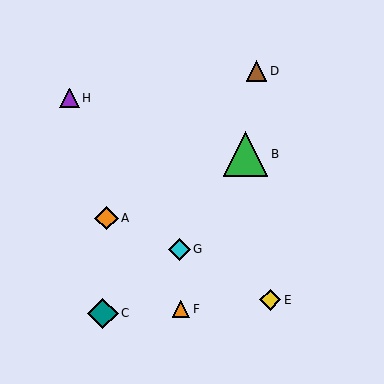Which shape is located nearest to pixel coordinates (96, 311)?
The teal diamond (labeled C) at (103, 313) is nearest to that location.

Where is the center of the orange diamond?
The center of the orange diamond is at (107, 218).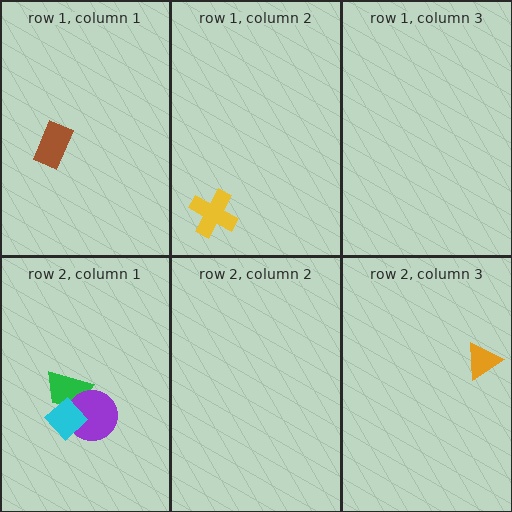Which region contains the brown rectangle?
The row 1, column 1 region.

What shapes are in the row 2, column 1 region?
The green trapezoid, the purple circle, the cyan diamond.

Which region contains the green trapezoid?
The row 2, column 1 region.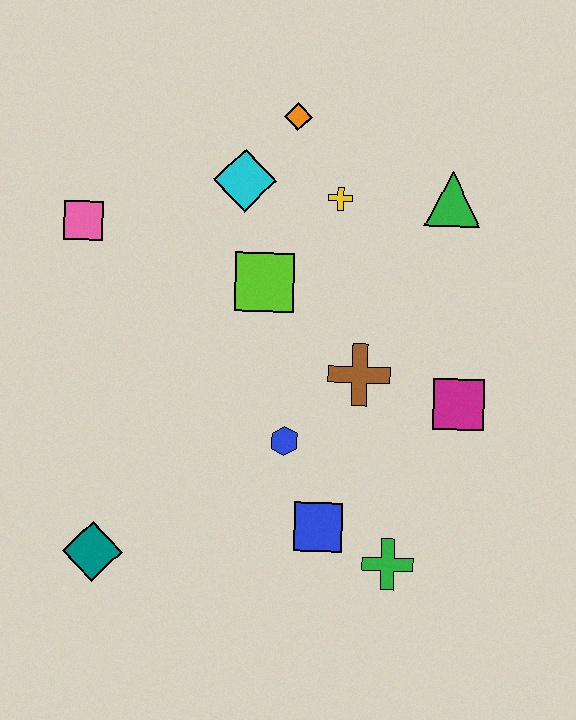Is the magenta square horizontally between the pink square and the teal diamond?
No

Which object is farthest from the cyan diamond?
The green cross is farthest from the cyan diamond.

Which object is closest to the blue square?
The green cross is closest to the blue square.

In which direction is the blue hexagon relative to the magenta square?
The blue hexagon is to the left of the magenta square.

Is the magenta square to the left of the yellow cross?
No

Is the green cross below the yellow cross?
Yes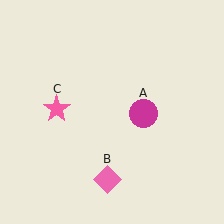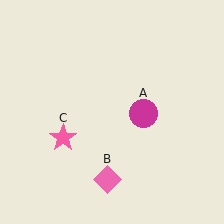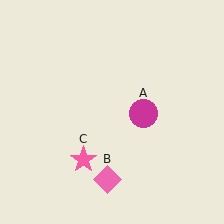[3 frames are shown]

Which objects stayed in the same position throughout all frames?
Magenta circle (object A) and pink diamond (object B) remained stationary.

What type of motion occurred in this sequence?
The pink star (object C) rotated counterclockwise around the center of the scene.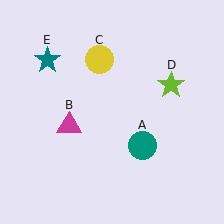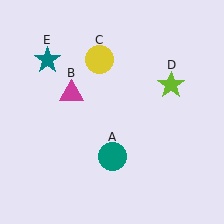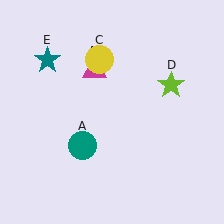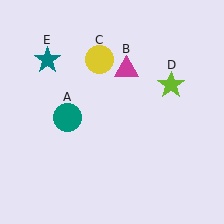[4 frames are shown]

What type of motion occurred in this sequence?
The teal circle (object A), magenta triangle (object B) rotated clockwise around the center of the scene.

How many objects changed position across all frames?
2 objects changed position: teal circle (object A), magenta triangle (object B).